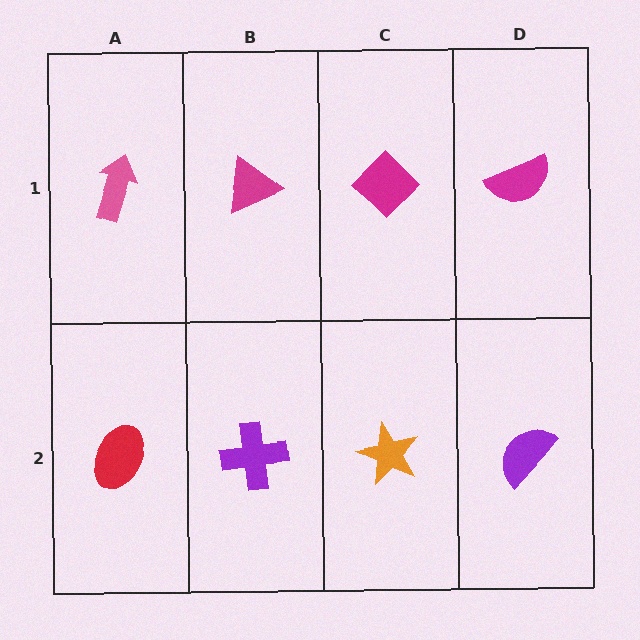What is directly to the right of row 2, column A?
A purple cross.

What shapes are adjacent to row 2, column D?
A magenta semicircle (row 1, column D), an orange star (row 2, column C).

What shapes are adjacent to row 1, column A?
A red ellipse (row 2, column A), a magenta triangle (row 1, column B).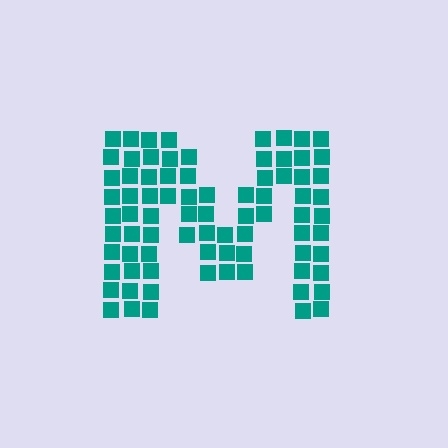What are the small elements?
The small elements are squares.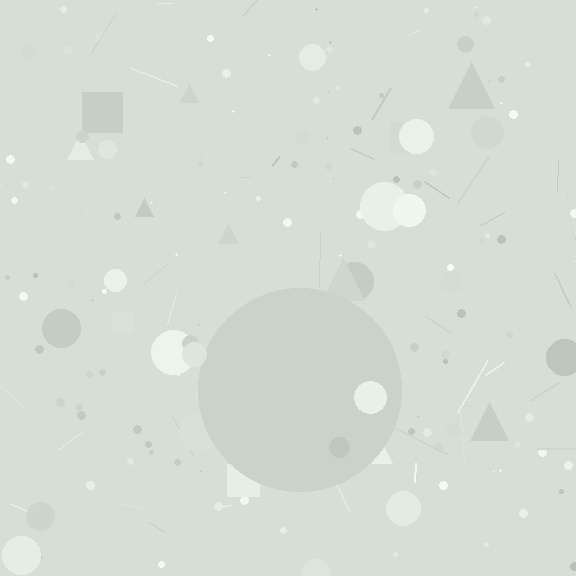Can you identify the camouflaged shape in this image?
The camouflaged shape is a circle.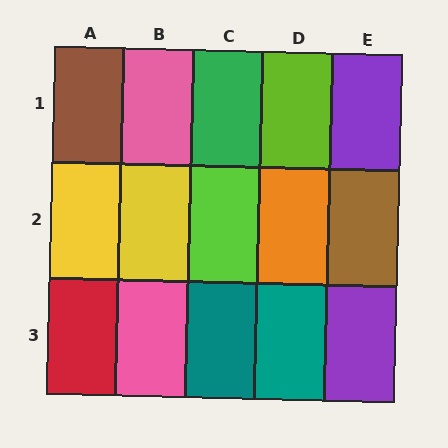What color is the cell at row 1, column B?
Pink.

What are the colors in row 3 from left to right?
Red, pink, teal, teal, purple.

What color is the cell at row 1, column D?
Lime.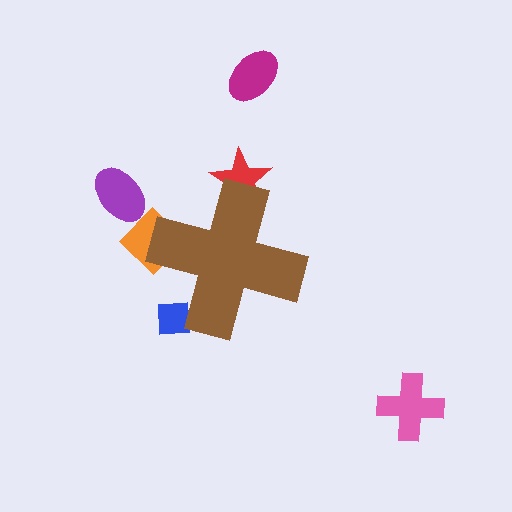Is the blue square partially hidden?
Yes, the blue square is partially hidden behind the brown cross.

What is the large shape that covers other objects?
A brown cross.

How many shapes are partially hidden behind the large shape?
3 shapes are partially hidden.